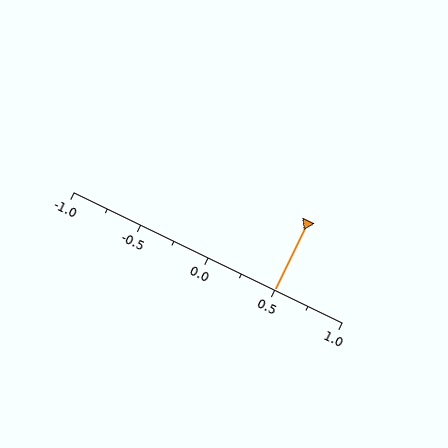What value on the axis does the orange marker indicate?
The marker indicates approximately 0.5.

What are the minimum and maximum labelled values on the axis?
The axis runs from -1.0 to 1.0.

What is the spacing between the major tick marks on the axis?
The major ticks are spaced 0.5 apart.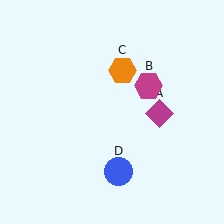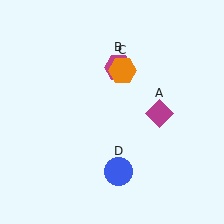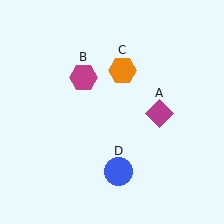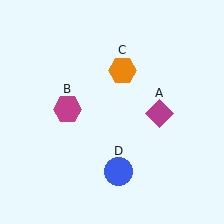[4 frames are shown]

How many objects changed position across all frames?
1 object changed position: magenta hexagon (object B).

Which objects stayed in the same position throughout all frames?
Magenta diamond (object A) and orange hexagon (object C) and blue circle (object D) remained stationary.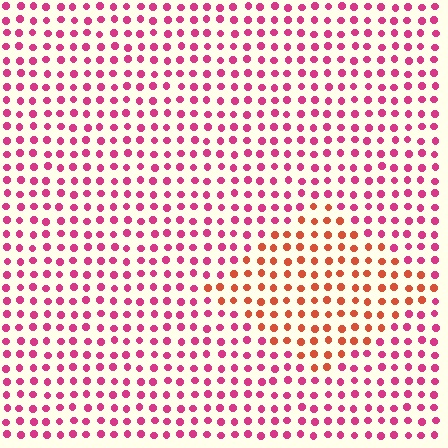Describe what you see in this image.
The image is filled with small magenta elements in a uniform arrangement. A diamond-shaped region is visible where the elements are tinted to a slightly different hue, forming a subtle color boundary.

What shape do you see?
I see a diamond.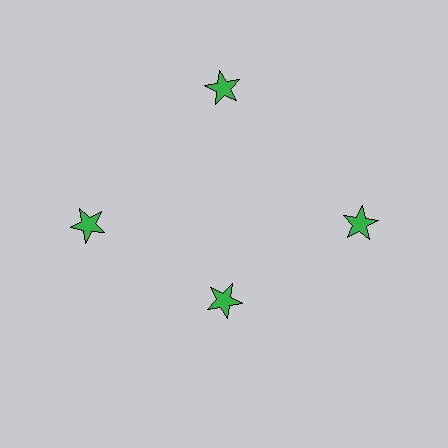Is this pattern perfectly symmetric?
No. The 4 green stars are arranged in a ring, but one element near the 6 o'clock position is pulled inward toward the center, breaking the 4-fold rotational symmetry.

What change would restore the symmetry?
The symmetry would be restored by moving it outward, back onto the ring so that all 4 stars sit at equal angles and equal distance from the center.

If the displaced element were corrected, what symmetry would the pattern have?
It would have 4-fold rotational symmetry — the pattern would map onto itself every 90 degrees.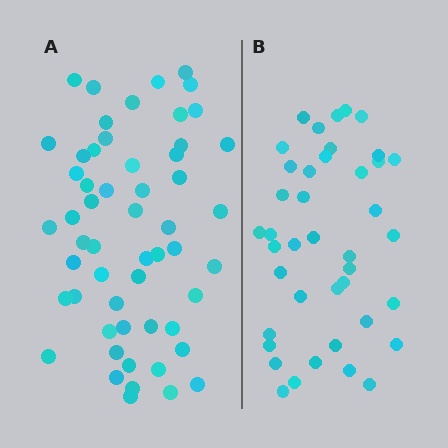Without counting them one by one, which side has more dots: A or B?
Region A (the left region) has more dots.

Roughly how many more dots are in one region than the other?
Region A has approximately 15 more dots than region B.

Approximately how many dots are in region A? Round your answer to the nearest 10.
About 60 dots. (The exact count is 55, which rounds to 60.)